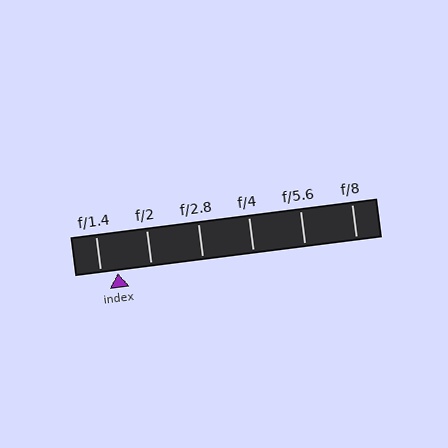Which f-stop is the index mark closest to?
The index mark is closest to f/1.4.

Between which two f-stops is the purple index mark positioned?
The index mark is between f/1.4 and f/2.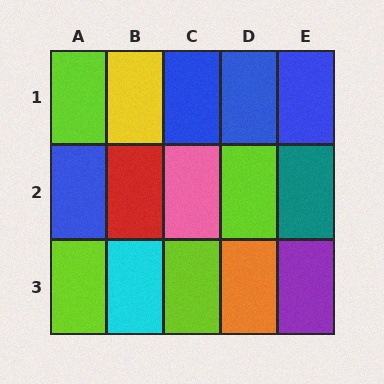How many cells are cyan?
1 cell is cyan.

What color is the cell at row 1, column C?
Blue.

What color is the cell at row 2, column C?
Pink.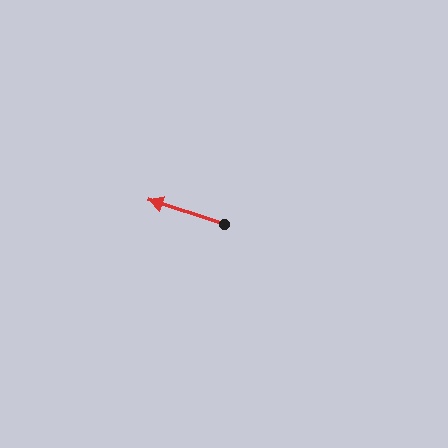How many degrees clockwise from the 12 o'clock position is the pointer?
Approximately 288 degrees.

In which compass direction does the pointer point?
West.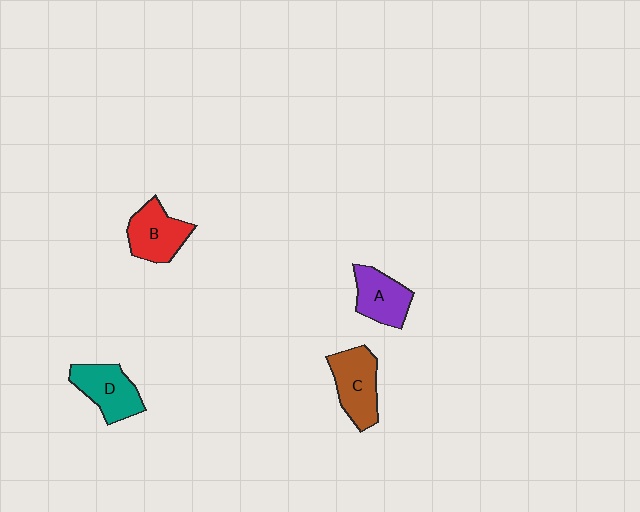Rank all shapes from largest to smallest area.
From largest to smallest: C (brown), B (red), D (teal), A (purple).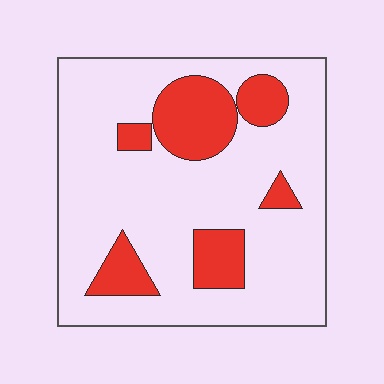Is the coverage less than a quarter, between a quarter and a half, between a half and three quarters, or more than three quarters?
Less than a quarter.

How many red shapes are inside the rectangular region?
6.